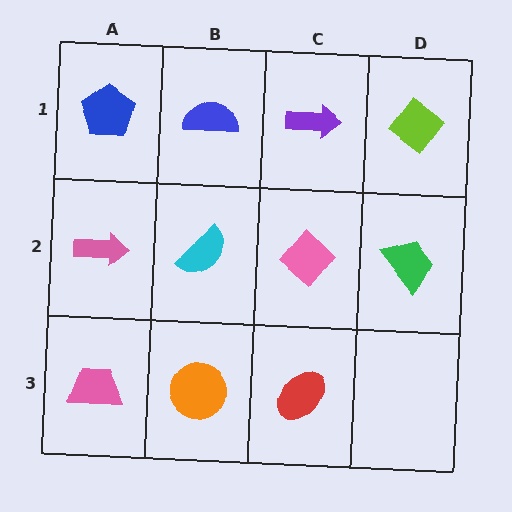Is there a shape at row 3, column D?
No, that cell is empty.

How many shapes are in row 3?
3 shapes.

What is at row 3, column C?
A red ellipse.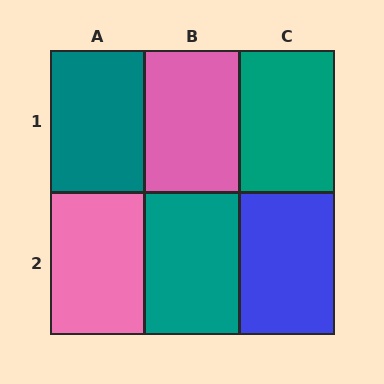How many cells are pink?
2 cells are pink.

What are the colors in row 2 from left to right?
Pink, teal, blue.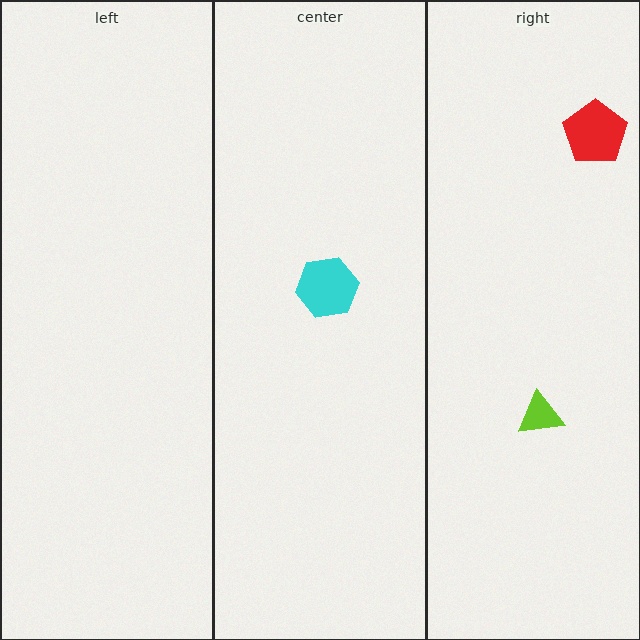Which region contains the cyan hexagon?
The center region.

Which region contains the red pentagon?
The right region.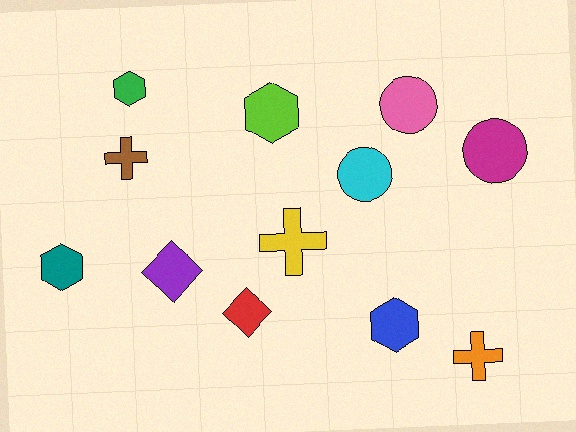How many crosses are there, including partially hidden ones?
There are 3 crosses.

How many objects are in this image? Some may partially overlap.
There are 12 objects.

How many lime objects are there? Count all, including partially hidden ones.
There is 1 lime object.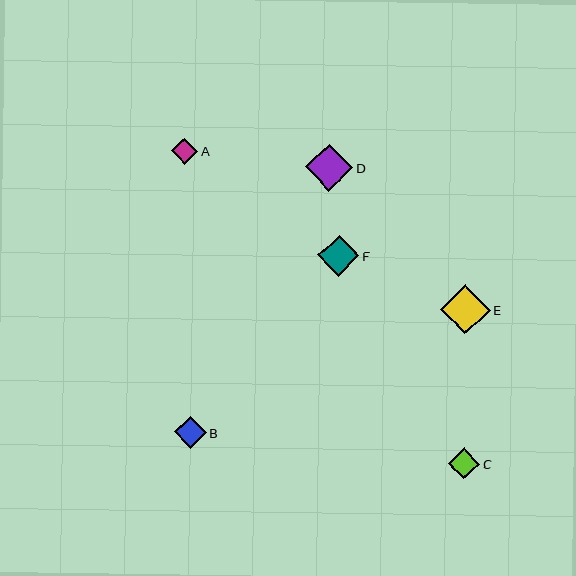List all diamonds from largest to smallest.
From largest to smallest: E, D, F, B, C, A.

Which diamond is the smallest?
Diamond A is the smallest with a size of approximately 26 pixels.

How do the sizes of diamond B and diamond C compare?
Diamond B and diamond C are approximately the same size.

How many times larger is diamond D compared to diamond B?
Diamond D is approximately 1.5 times the size of diamond B.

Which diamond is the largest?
Diamond E is the largest with a size of approximately 49 pixels.